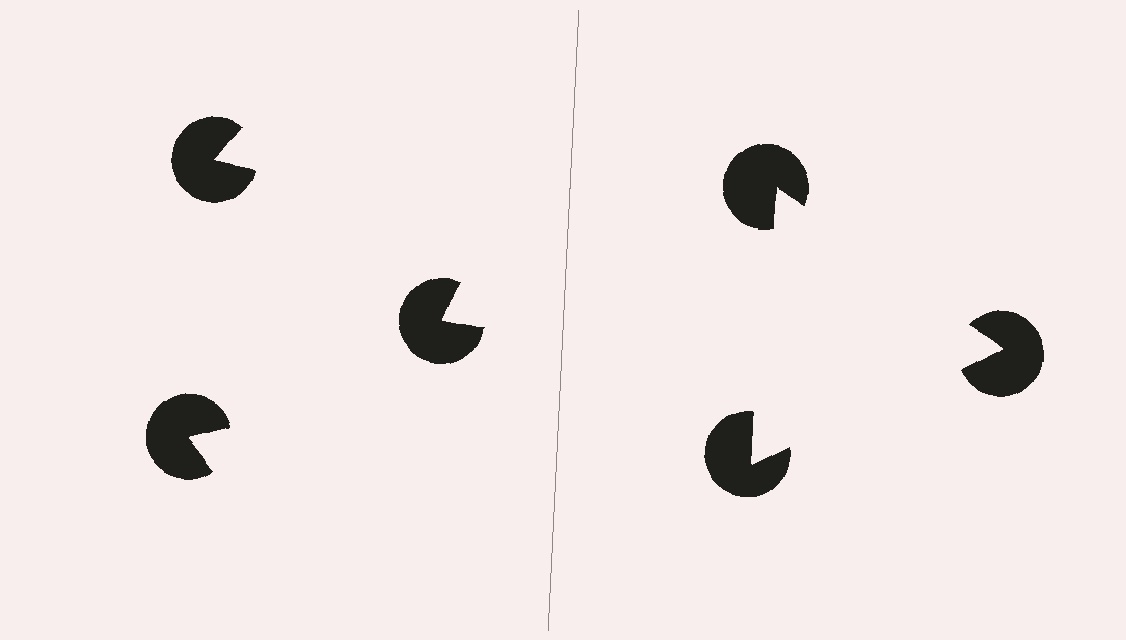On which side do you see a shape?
An illusory triangle appears on the right side. On the left side the wedge cuts are rotated, so no coherent shape forms.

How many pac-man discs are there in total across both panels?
6 — 3 on each side.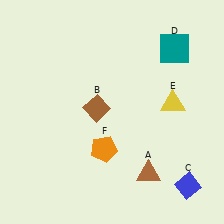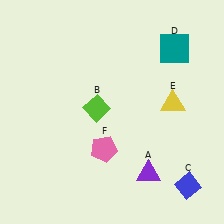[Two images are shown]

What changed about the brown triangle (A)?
In Image 1, A is brown. In Image 2, it changed to purple.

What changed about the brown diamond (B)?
In Image 1, B is brown. In Image 2, it changed to lime.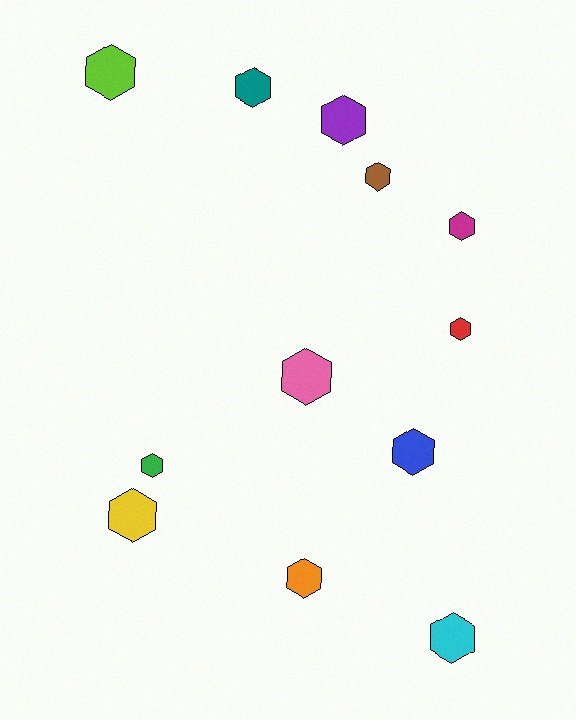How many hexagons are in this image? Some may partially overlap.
There are 12 hexagons.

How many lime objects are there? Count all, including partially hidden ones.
There is 1 lime object.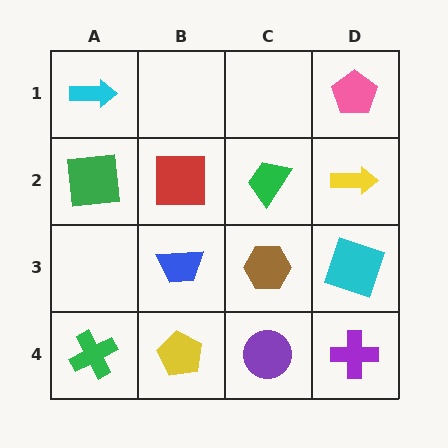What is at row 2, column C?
A green trapezoid.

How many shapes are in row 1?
2 shapes.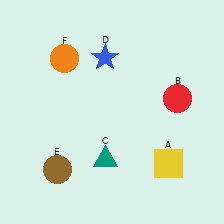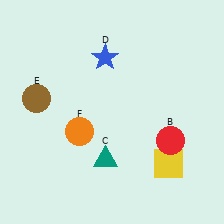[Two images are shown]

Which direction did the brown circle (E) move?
The brown circle (E) moved up.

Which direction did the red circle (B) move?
The red circle (B) moved down.